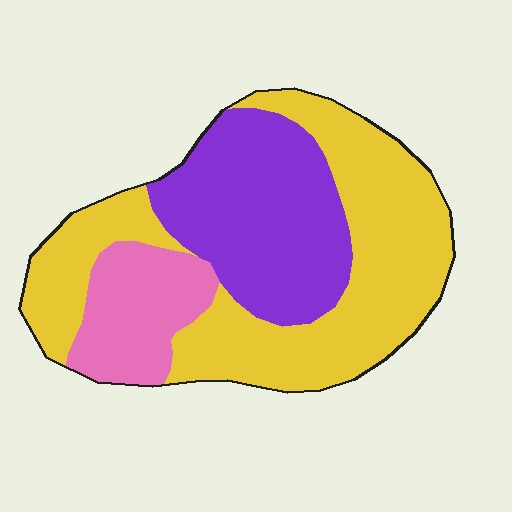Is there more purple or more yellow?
Yellow.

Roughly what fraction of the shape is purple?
Purple takes up about one third (1/3) of the shape.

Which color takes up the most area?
Yellow, at roughly 50%.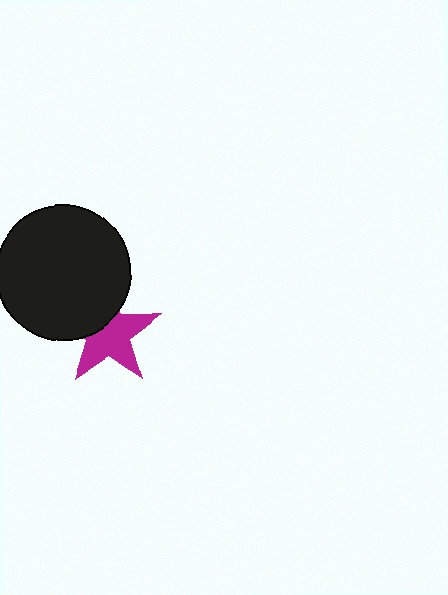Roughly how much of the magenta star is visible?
About half of it is visible (roughly 65%).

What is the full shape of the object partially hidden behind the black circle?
The partially hidden object is a magenta star.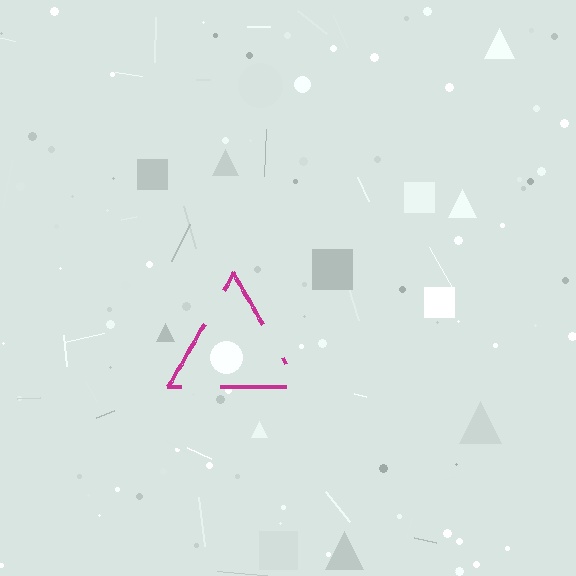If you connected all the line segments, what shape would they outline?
They would outline a triangle.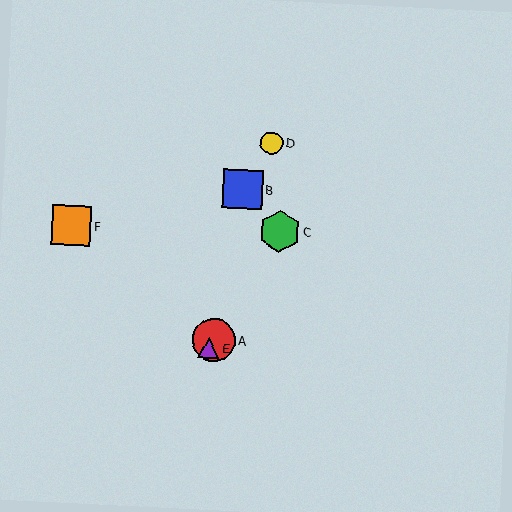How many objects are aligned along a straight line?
3 objects (A, C, E) are aligned along a straight line.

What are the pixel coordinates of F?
Object F is at (71, 226).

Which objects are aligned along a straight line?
Objects A, C, E are aligned along a straight line.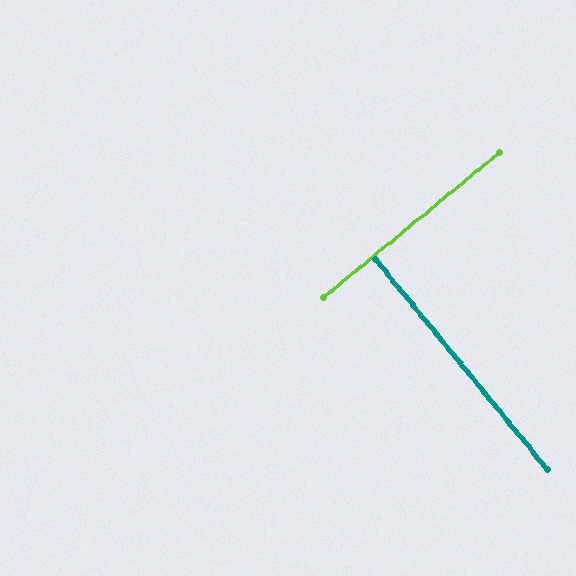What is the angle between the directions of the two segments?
Approximately 90 degrees.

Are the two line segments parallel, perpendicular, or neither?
Perpendicular — they meet at approximately 90°.